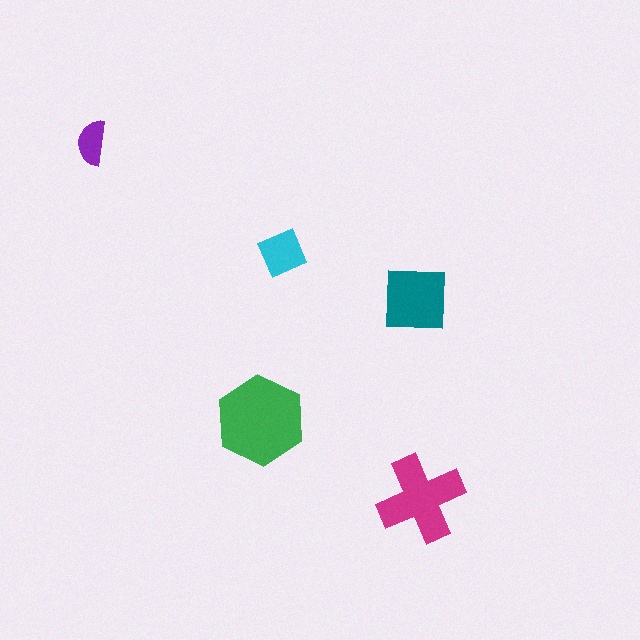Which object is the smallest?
The purple semicircle.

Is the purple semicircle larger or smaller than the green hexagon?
Smaller.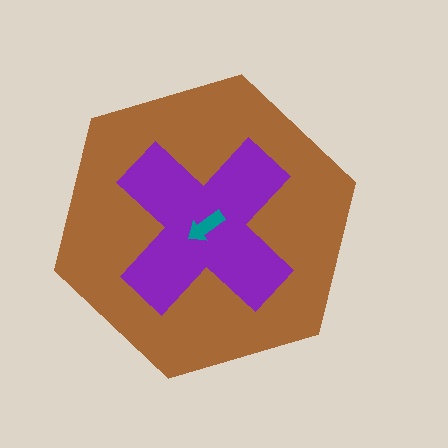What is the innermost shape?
The teal arrow.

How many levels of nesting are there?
3.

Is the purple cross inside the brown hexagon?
Yes.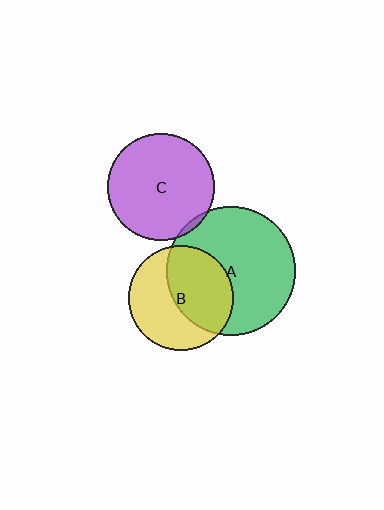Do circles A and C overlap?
Yes.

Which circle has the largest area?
Circle A (green).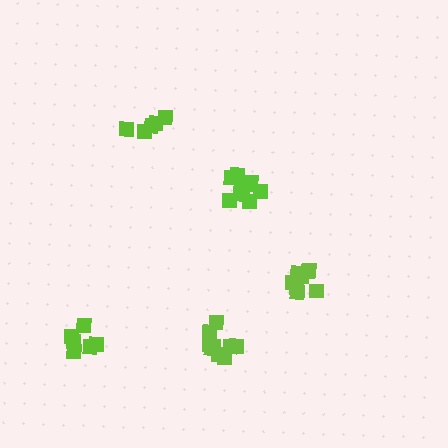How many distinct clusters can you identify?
There are 5 distinct clusters.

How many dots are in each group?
Group 1: 11 dots, Group 2: 5 dots, Group 3: 11 dots, Group 4: 9 dots, Group 5: 6 dots (42 total).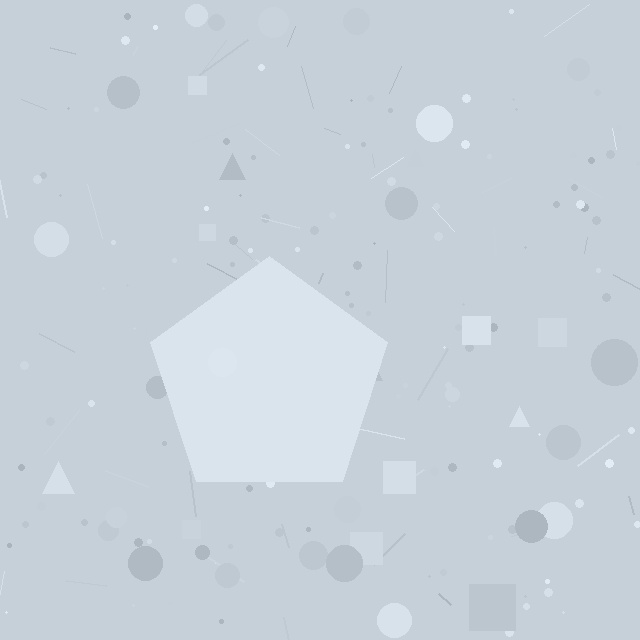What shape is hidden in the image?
A pentagon is hidden in the image.